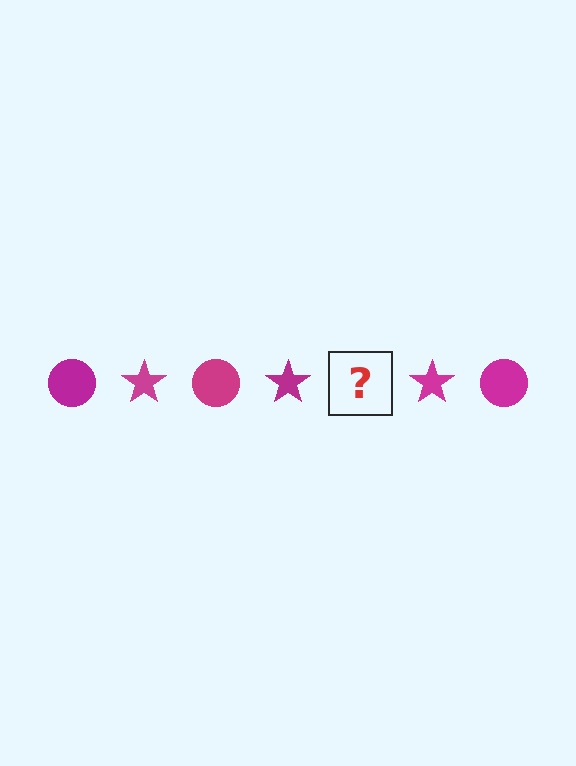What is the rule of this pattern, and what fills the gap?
The rule is that the pattern cycles through circle, star shapes in magenta. The gap should be filled with a magenta circle.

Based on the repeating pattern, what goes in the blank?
The blank should be a magenta circle.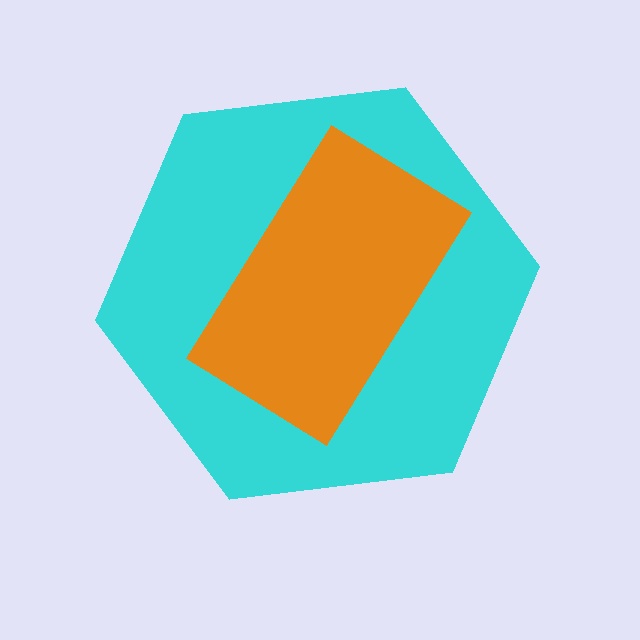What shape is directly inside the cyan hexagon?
The orange rectangle.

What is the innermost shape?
The orange rectangle.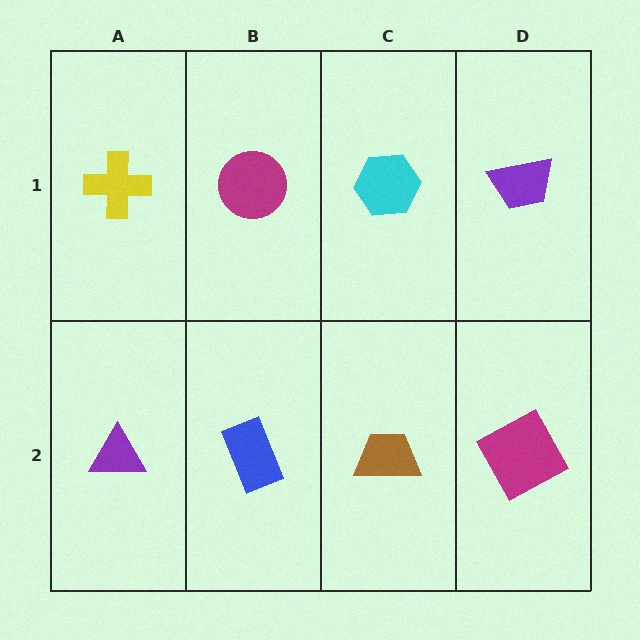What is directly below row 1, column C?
A brown trapezoid.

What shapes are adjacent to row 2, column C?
A cyan hexagon (row 1, column C), a blue rectangle (row 2, column B), a magenta square (row 2, column D).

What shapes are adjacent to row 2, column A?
A yellow cross (row 1, column A), a blue rectangle (row 2, column B).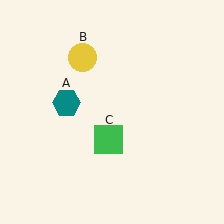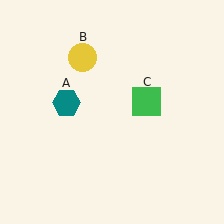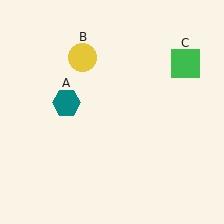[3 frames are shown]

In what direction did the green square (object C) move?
The green square (object C) moved up and to the right.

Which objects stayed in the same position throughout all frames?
Teal hexagon (object A) and yellow circle (object B) remained stationary.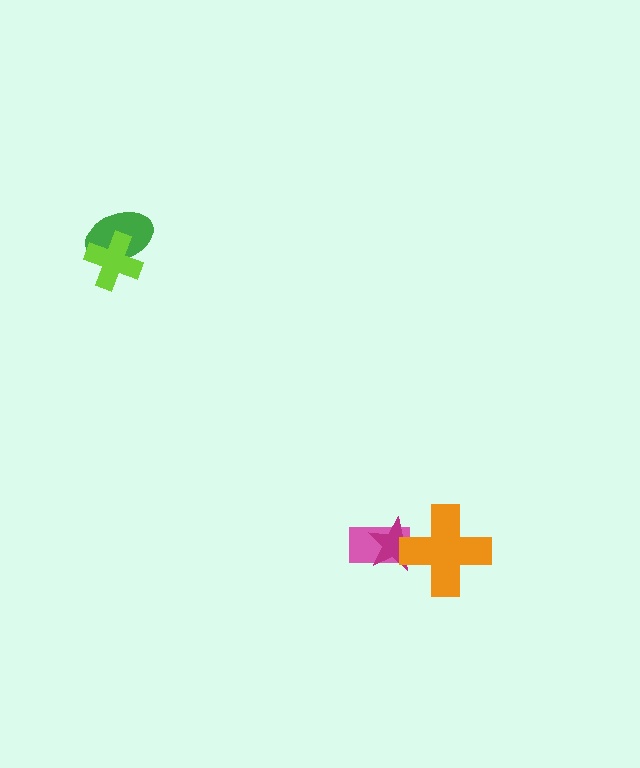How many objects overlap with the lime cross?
1 object overlaps with the lime cross.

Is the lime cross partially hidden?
No, no other shape covers it.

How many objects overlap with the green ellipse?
1 object overlaps with the green ellipse.